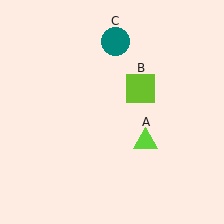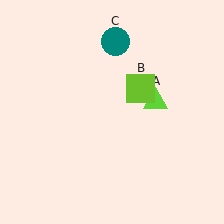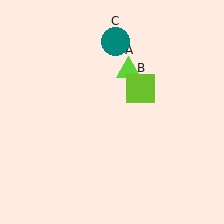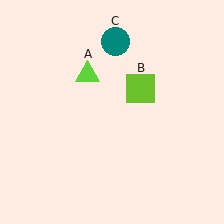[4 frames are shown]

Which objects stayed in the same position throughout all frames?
Lime square (object B) and teal circle (object C) remained stationary.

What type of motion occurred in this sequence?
The lime triangle (object A) rotated counterclockwise around the center of the scene.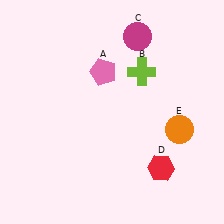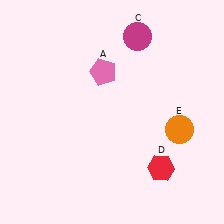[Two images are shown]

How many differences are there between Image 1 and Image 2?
There is 1 difference between the two images.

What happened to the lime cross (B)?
The lime cross (B) was removed in Image 2. It was in the top-right area of Image 1.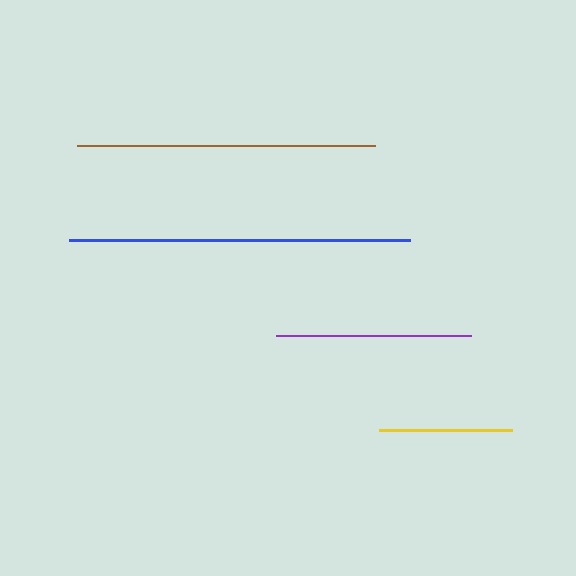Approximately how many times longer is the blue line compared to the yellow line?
The blue line is approximately 2.6 times the length of the yellow line.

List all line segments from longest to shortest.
From longest to shortest: blue, brown, purple, yellow.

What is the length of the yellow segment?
The yellow segment is approximately 133 pixels long.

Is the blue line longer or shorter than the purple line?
The blue line is longer than the purple line.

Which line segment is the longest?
The blue line is the longest at approximately 341 pixels.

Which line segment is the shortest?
The yellow line is the shortest at approximately 133 pixels.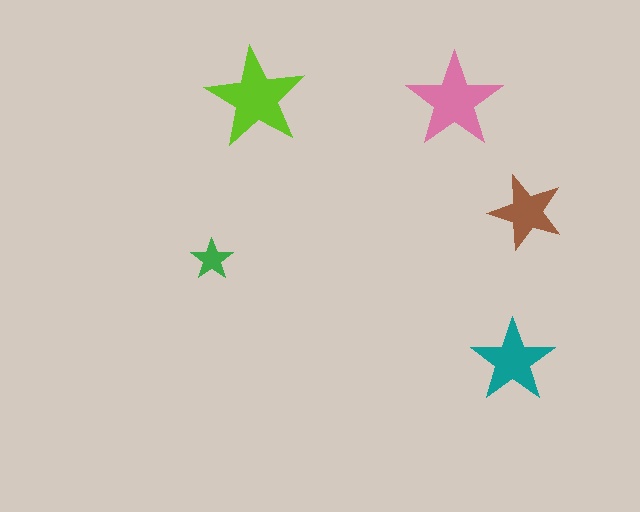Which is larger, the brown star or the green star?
The brown one.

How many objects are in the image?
There are 5 objects in the image.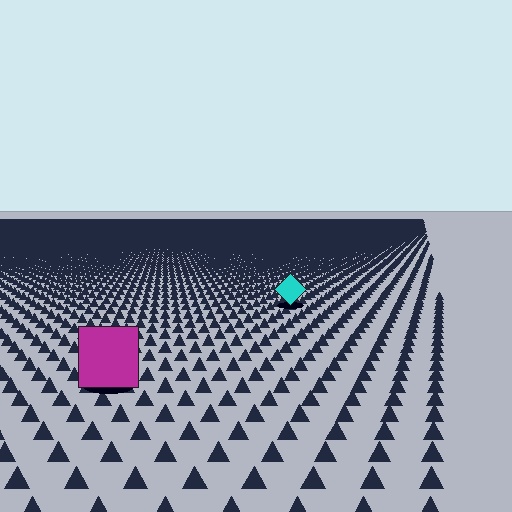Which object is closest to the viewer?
The magenta square is closest. The texture marks near it are larger and more spread out.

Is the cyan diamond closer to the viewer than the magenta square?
No. The magenta square is closer — you can tell from the texture gradient: the ground texture is coarser near it.